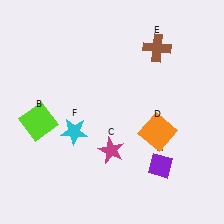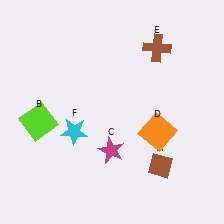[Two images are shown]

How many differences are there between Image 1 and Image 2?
There is 1 difference between the two images.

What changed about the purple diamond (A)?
In Image 1, A is purple. In Image 2, it changed to brown.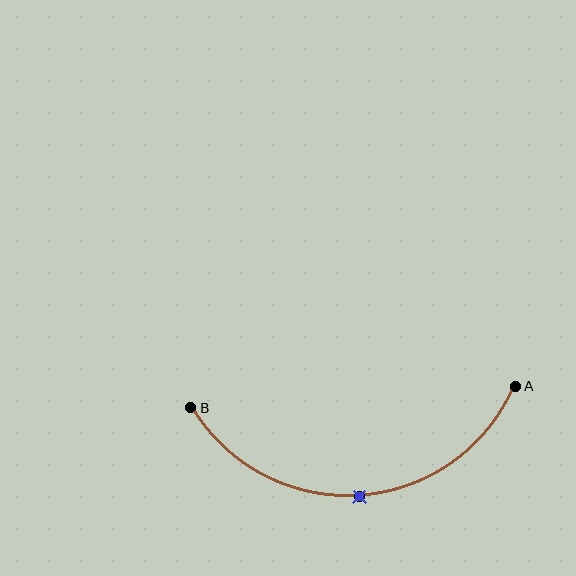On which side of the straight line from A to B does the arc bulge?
The arc bulges below the straight line connecting A and B.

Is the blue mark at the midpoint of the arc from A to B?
Yes. The blue mark lies on the arc at equal arc-length from both A and B — it is the arc midpoint.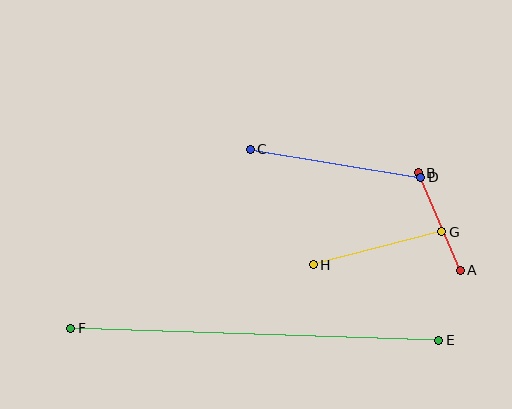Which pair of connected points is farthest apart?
Points E and F are farthest apart.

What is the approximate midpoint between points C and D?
The midpoint is at approximately (336, 163) pixels.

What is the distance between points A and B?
The distance is approximately 106 pixels.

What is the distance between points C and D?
The distance is approximately 173 pixels.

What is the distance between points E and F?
The distance is approximately 368 pixels.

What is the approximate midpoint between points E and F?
The midpoint is at approximately (255, 334) pixels.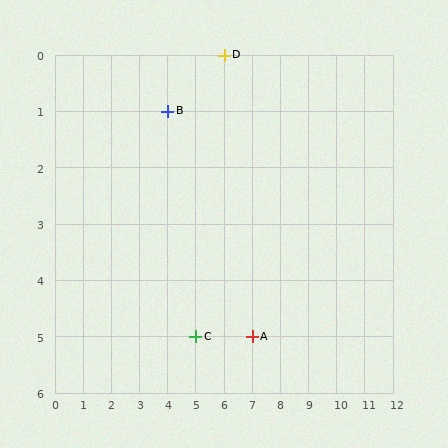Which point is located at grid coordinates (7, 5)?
Point A is at (7, 5).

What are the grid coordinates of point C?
Point C is at grid coordinates (5, 5).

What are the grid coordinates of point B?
Point B is at grid coordinates (4, 1).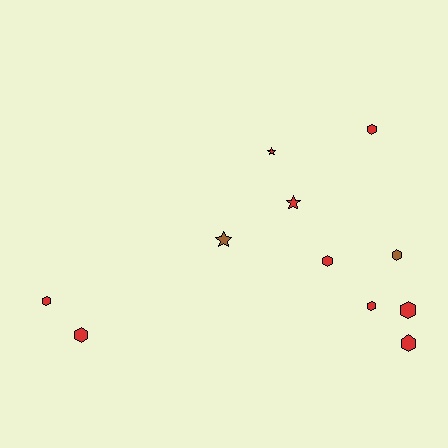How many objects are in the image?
There are 11 objects.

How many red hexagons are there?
There are 7 red hexagons.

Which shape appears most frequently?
Hexagon, with 8 objects.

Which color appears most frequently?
Red, with 9 objects.